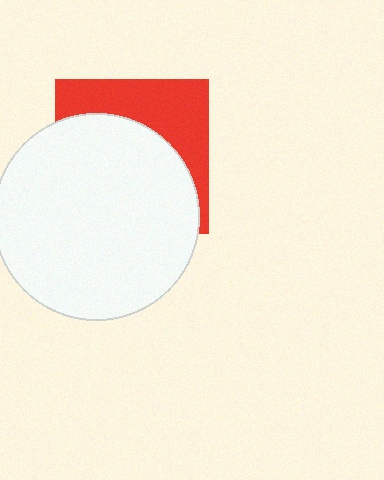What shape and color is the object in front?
The object in front is a white circle.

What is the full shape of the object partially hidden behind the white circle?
The partially hidden object is a red square.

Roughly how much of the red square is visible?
A small part of it is visible (roughly 37%).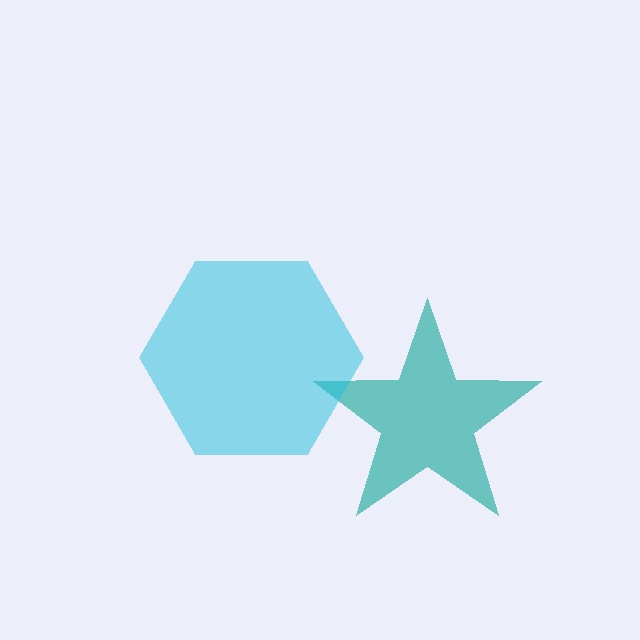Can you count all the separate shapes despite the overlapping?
Yes, there are 2 separate shapes.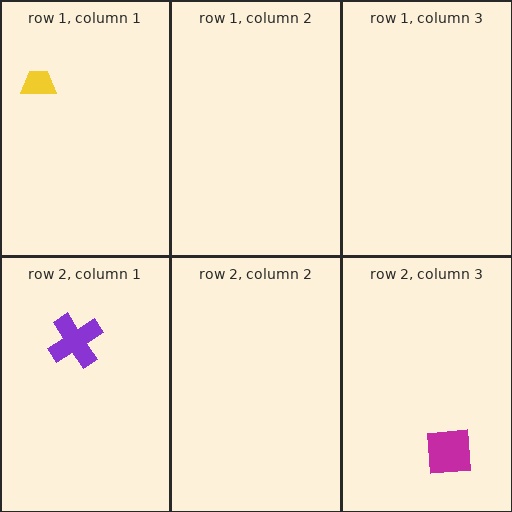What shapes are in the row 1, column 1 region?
The yellow trapezoid.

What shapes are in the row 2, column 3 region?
The magenta square.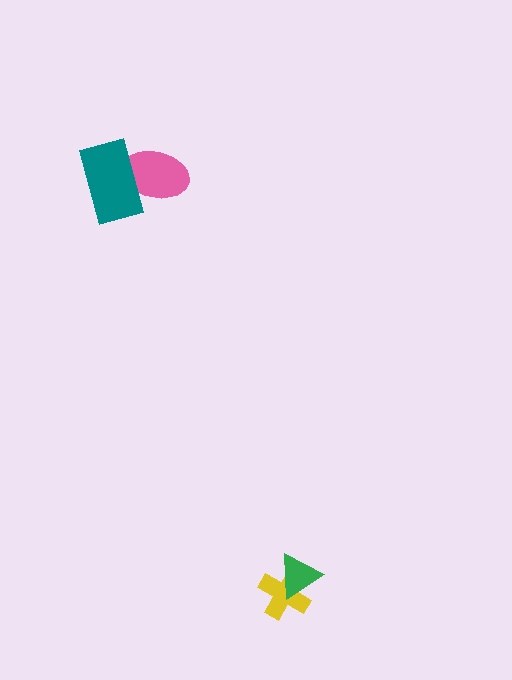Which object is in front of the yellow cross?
The green triangle is in front of the yellow cross.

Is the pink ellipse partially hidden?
Yes, it is partially covered by another shape.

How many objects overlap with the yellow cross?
1 object overlaps with the yellow cross.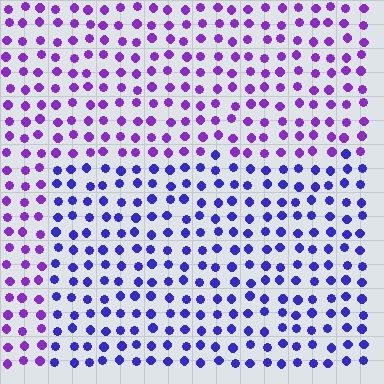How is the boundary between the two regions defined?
The boundary is defined purely by a slight shift in hue (about 34 degrees). Spacing, size, and orientation are identical on both sides.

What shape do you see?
I see a rectangle.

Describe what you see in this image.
The image is filled with small purple elements in a uniform arrangement. A rectangle-shaped region is visible where the elements are tinted to a slightly different hue, forming a subtle color boundary.